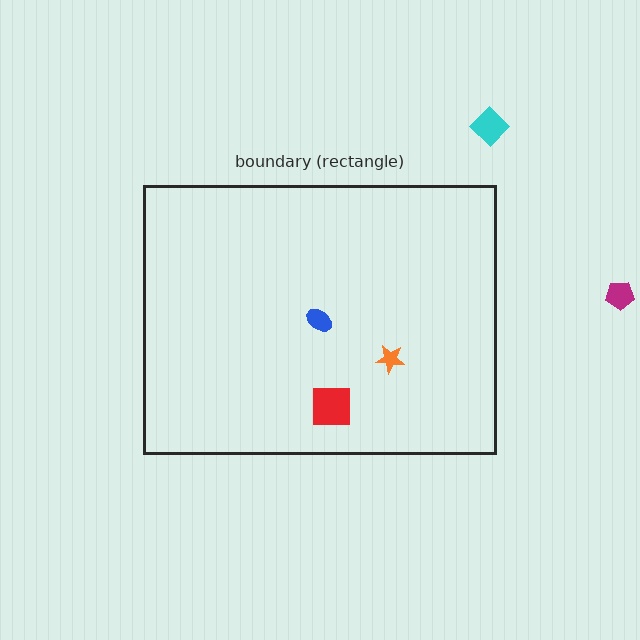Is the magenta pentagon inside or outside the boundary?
Outside.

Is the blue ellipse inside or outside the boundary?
Inside.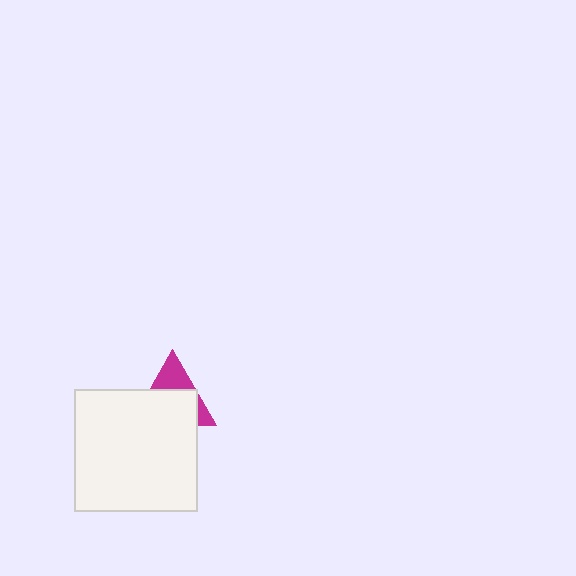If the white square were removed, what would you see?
You would see the complete magenta triangle.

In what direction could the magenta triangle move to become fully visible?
The magenta triangle could move up. That would shift it out from behind the white square entirely.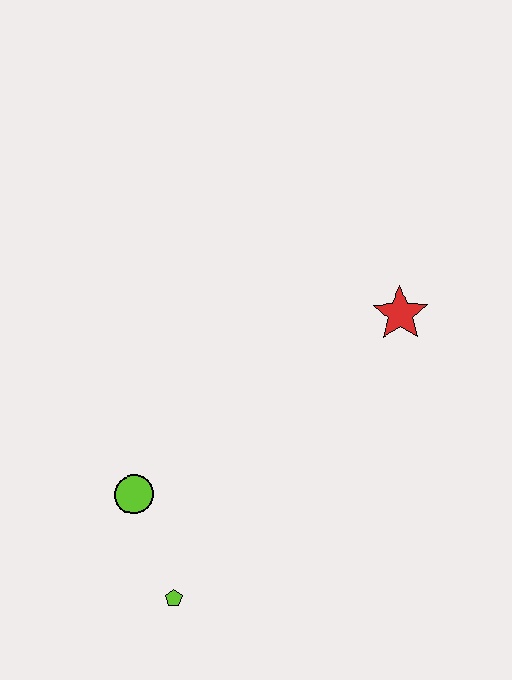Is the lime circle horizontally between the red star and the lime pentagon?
No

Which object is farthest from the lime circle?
The red star is farthest from the lime circle.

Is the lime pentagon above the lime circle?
No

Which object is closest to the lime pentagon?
The lime circle is closest to the lime pentagon.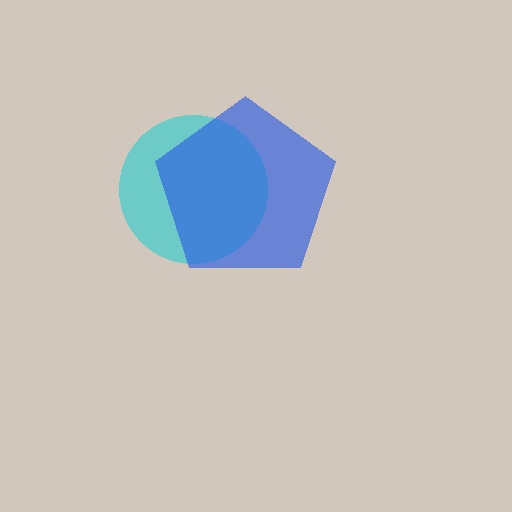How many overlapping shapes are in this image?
There are 2 overlapping shapes in the image.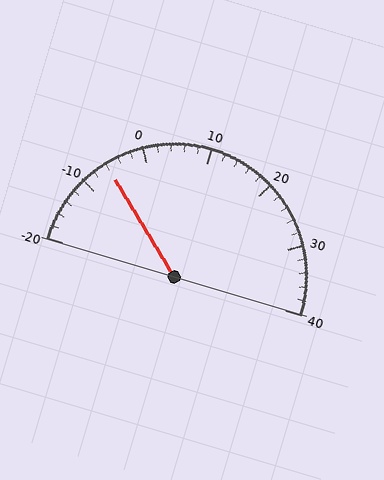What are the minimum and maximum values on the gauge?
The gauge ranges from -20 to 40.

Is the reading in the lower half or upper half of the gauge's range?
The reading is in the lower half of the range (-20 to 40).